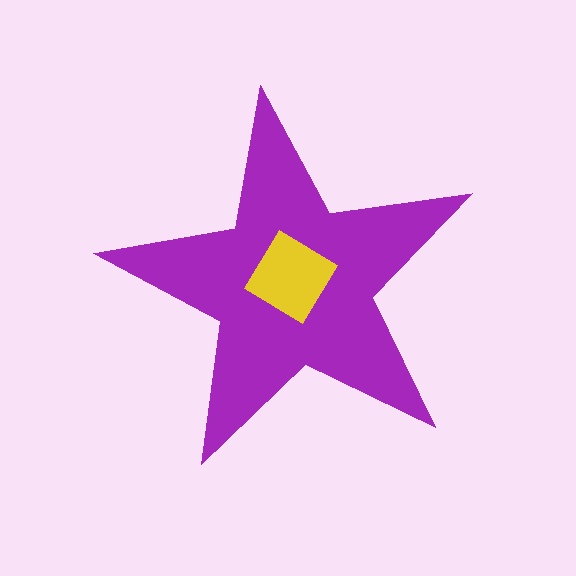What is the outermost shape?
The purple star.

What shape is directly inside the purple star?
The yellow diamond.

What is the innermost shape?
The yellow diamond.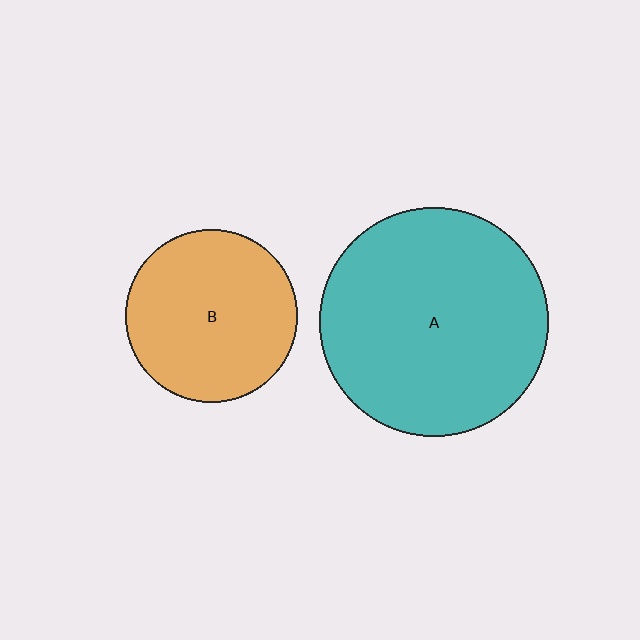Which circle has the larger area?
Circle A (teal).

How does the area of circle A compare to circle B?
Approximately 1.8 times.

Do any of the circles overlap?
No, none of the circles overlap.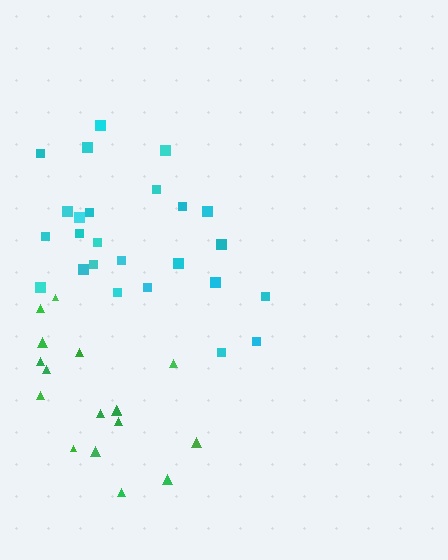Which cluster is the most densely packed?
Cyan.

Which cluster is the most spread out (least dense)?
Green.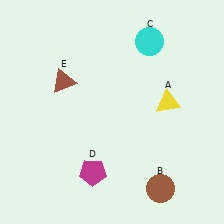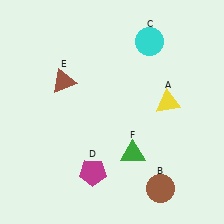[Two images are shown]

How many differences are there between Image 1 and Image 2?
There is 1 difference between the two images.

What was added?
A green triangle (F) was added in Image 2.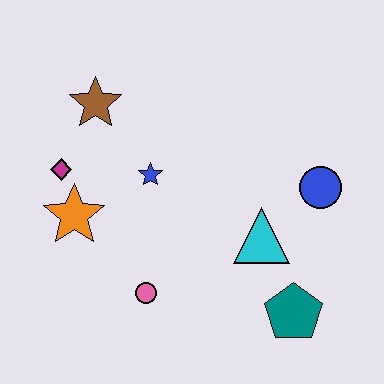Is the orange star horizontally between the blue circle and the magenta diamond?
Yes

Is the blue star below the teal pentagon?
No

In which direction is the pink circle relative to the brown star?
The pink circle is below the brown star.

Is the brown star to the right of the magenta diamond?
Yes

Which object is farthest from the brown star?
The teal pentagon is farthest from the brown star.